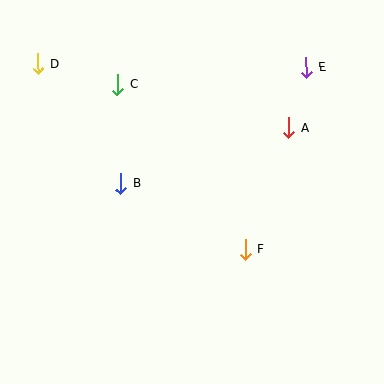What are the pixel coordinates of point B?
Point B is at (120, 184).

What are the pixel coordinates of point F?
Point F is at (246, 249).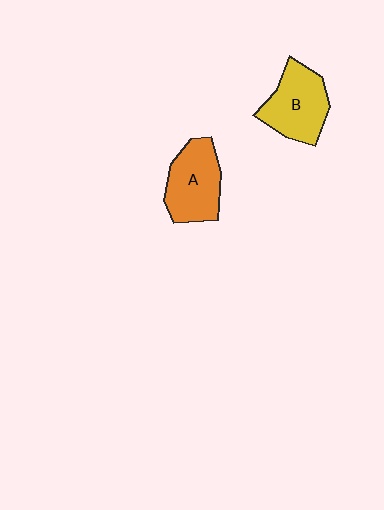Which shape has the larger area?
Shape B (yellow).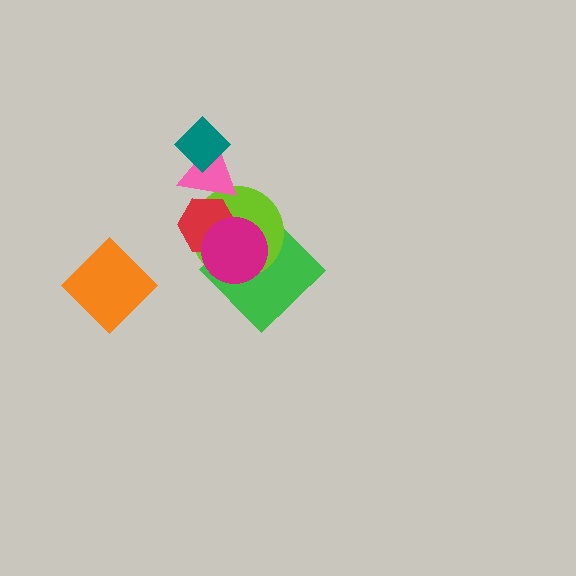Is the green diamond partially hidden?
Yes, it is partially covered by another shape.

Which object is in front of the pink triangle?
The teal diamond is in front of the pink triangle.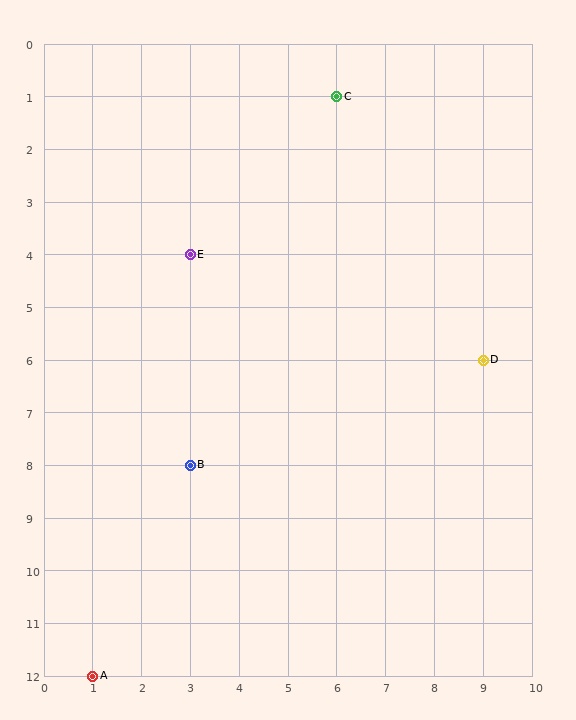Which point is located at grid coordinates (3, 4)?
Point E is at (3, 4).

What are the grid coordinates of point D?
Point D is at grid coordinates (9, 6).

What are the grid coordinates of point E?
Point E is at grid coordinates (3, 4).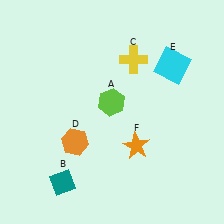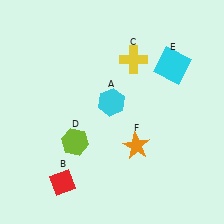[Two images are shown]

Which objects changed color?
A changed from lime to cyan. B changed from teal to red. D changed from orange to lime.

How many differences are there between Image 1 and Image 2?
There are 3 differences between the two images.